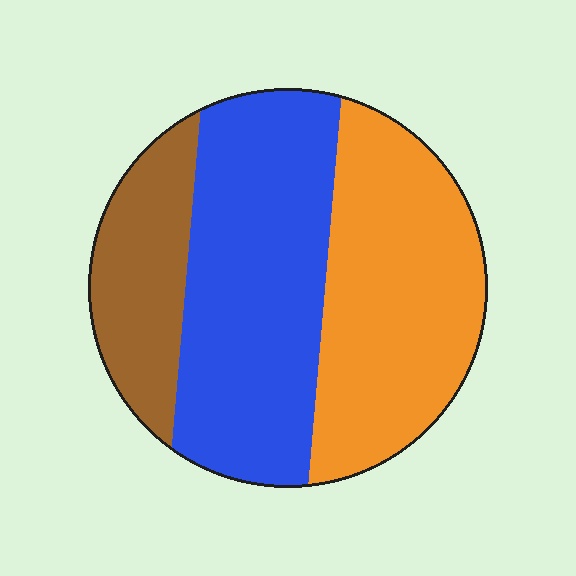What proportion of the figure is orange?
Orange covers about 40% of the figure.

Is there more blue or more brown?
Blue.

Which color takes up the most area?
Blue, at roughly 45%.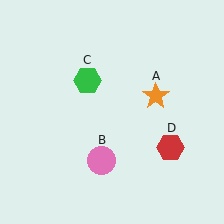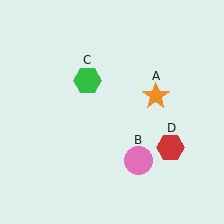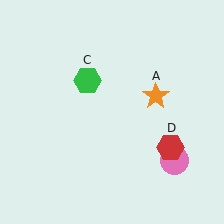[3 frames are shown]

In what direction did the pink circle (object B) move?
The pink circle (object B) moved right.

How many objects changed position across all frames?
1 object changed position: pink circle (object B).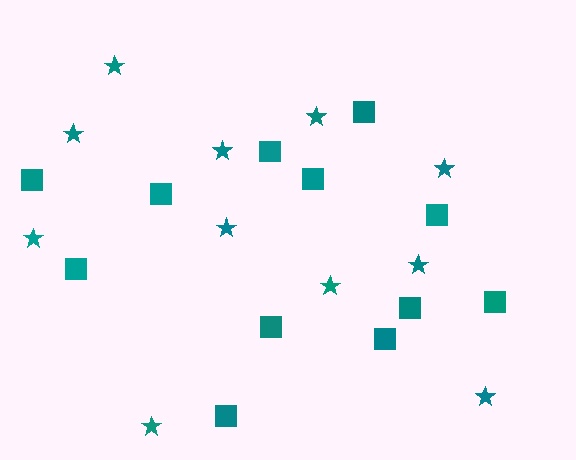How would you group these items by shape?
There are 2 groups: one group of stars (11) and one group of squares (12).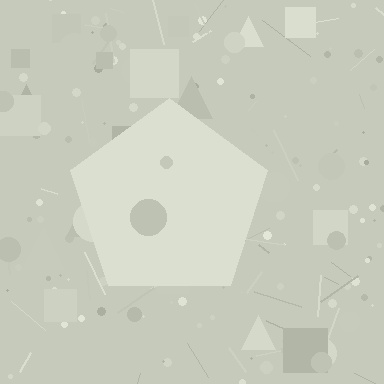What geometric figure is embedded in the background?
A pentagon is embedded in the background.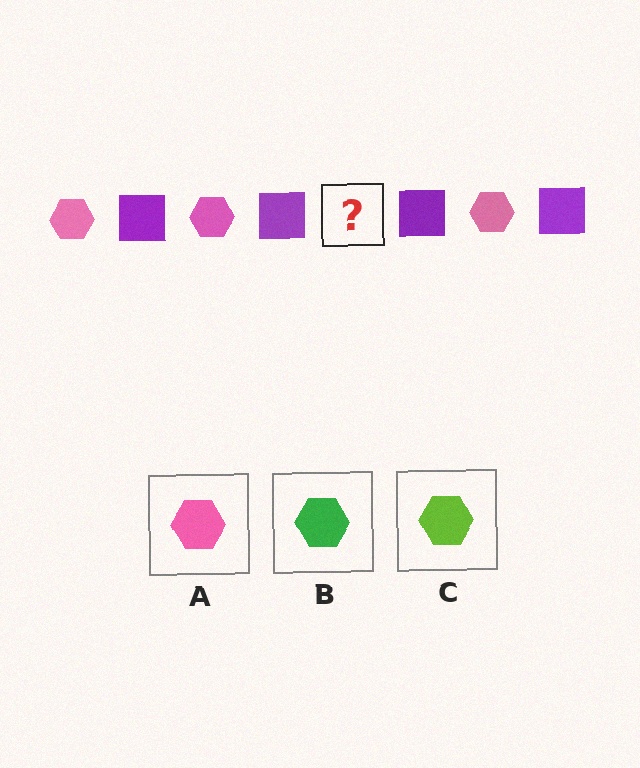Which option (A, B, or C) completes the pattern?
A.